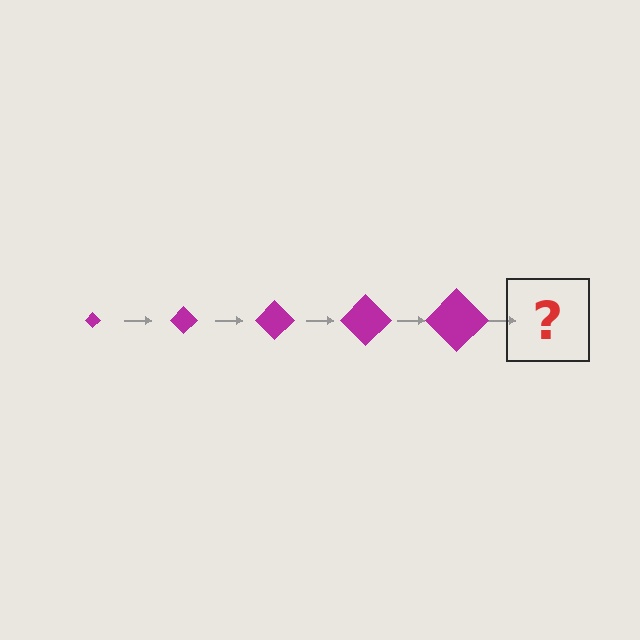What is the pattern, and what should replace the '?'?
The pattern is that the diamond gets progressively larger each step. The '?' should be a magenta diamond, larger than the previous one.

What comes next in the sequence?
The next element should be a magenta diamond, larger than the previous one.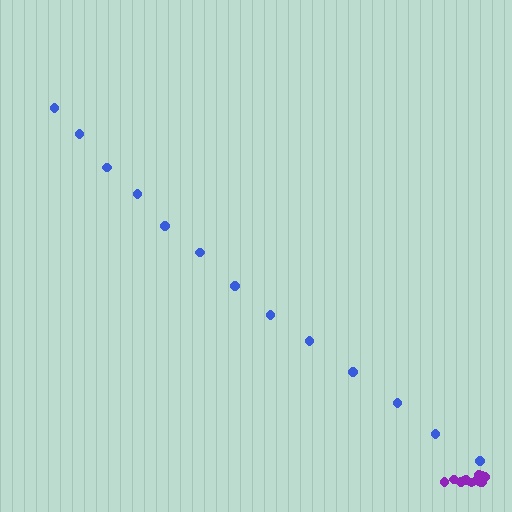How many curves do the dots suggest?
There are 2 distinct paths.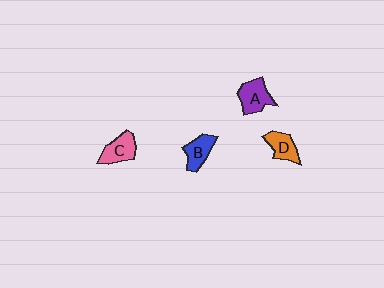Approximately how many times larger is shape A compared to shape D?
Approximately 1.2 times.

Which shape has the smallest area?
Shape D (orange).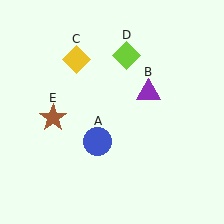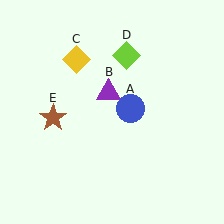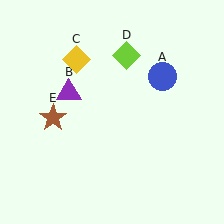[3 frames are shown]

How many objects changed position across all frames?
2 objects changed position: blue circle (object A), purple triangle (object B).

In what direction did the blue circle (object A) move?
The blue circle (object A) moved up and to the right.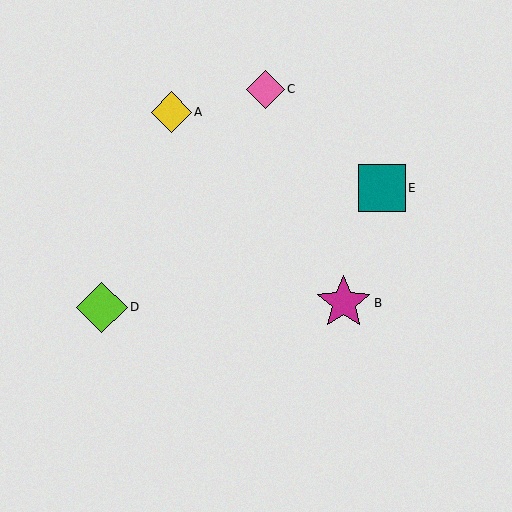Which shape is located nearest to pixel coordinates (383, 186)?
The teal square (labeled E) at (382, 188) is nearest to that location.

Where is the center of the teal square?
The center of the teal square is at (382, 188).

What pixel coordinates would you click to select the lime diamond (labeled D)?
Click at (102, 308) to select the lime diamond D.